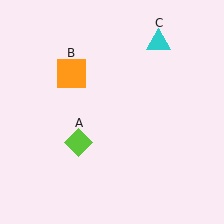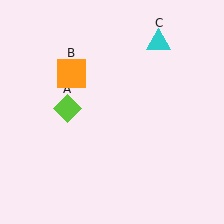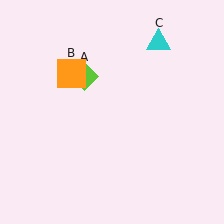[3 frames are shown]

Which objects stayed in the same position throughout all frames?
Orange square (object B) and cyan triangle (object C) remained stationary.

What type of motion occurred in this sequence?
The lime diamond (object A) rotated clockwise around the center of the scene.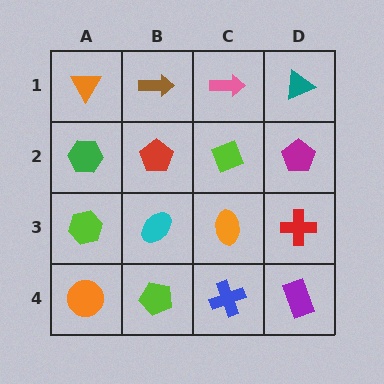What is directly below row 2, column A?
A lime hexagon.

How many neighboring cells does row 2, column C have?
4.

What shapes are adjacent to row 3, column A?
A green hexagon (row 2, column A), an orange circle (row 4, column A), a cyan ellipse (row 3, column B).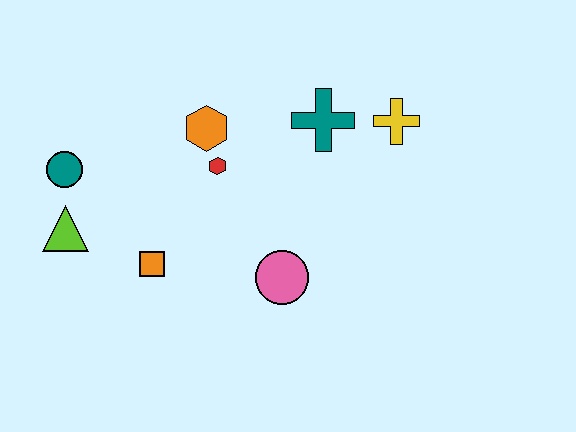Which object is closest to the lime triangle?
The teal circle is closest to the lime triangle.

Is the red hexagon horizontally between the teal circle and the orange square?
No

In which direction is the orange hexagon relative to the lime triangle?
The orange hexagon is to the right of the lime triangle.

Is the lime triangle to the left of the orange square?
Yes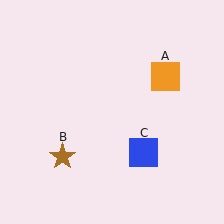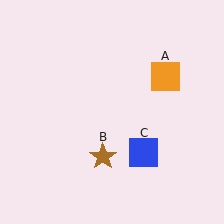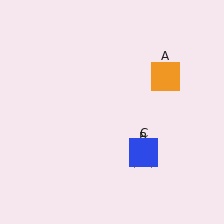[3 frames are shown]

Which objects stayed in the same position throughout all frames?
Orange square (object A) and blue square (object C) remained stationary.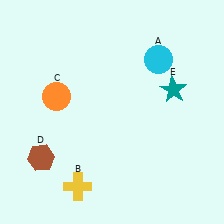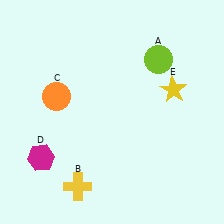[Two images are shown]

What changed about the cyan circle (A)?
In Image 1, A is cyan. In Image 2, it changed to lime.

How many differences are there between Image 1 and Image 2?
There are 3 differences between the two images.